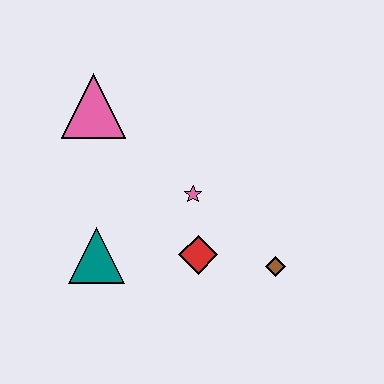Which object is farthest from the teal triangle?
The brown diamond is farthest from the teal triangle.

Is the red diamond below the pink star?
Yes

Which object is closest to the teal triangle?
The red diamond is closest to the teal triangle.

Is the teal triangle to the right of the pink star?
No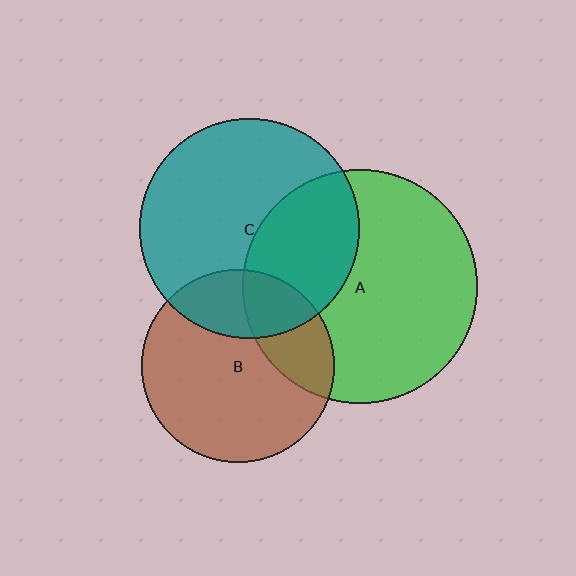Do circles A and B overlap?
Yes.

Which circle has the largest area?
Circle A (green).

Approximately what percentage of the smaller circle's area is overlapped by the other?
Approximately 25%.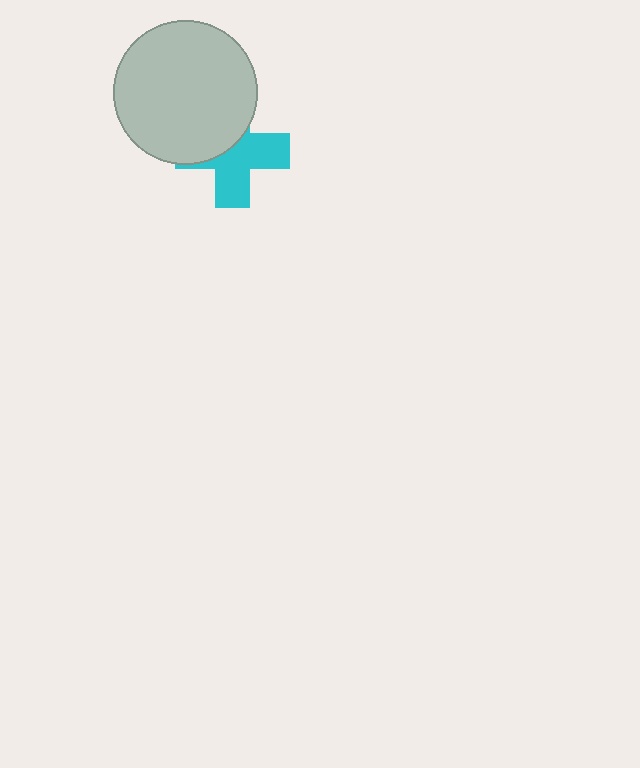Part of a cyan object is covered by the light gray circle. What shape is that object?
It is a cross.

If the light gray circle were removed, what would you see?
You would see the complete cyan cross.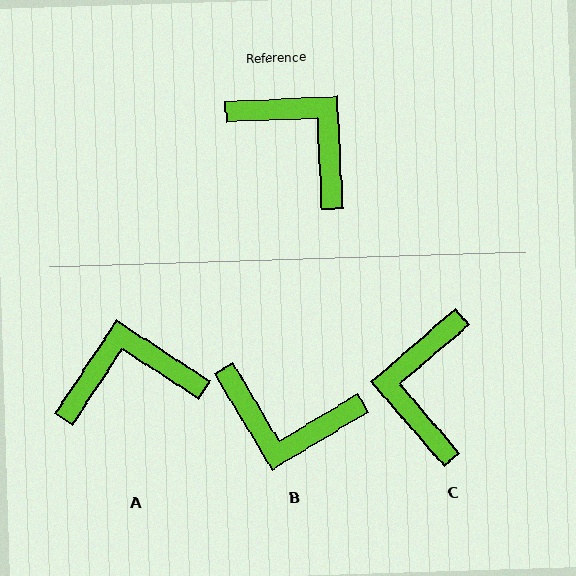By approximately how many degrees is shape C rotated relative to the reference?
Approximately 128 degrees counter-clockwise.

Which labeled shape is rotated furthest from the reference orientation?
B, about 152 degrees away.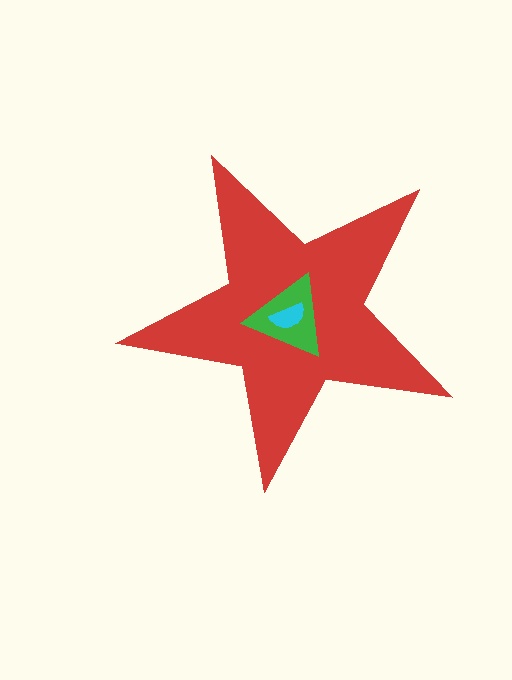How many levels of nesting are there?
3.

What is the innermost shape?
The cyan semicircle.